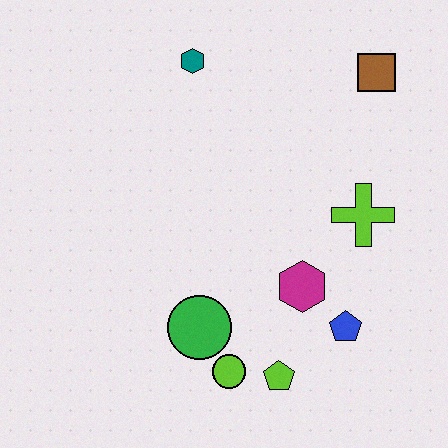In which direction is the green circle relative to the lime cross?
The green circle is to the left of the lime cross.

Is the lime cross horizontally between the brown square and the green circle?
Yes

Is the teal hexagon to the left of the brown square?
Yes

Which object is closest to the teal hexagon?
The brown square is closest to the teal hexagon.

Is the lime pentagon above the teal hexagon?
No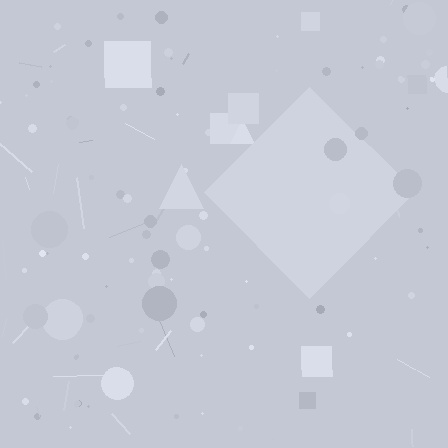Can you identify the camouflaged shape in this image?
The camouflaged shape is a diamond.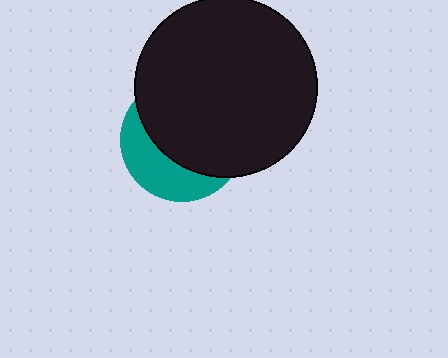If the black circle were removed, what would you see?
You would see the complete teal circle.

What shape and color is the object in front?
The object in front is a black circle.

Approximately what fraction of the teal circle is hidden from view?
Roughly 65% of the teal circle is hidden behind the black circle.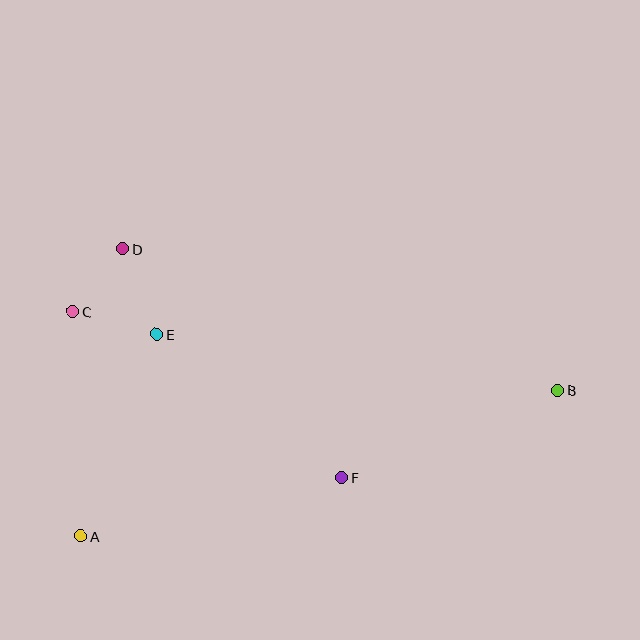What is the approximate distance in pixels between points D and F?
The distance between D and F is approximately 316 pixels.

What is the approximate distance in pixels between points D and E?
The distance between D and E is approximately 93 pixels.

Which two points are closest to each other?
Points C and D are closest to each other.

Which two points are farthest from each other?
Points A and B are farthest from each other.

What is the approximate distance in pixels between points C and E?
The distance between C and E is approximately 87 pixels.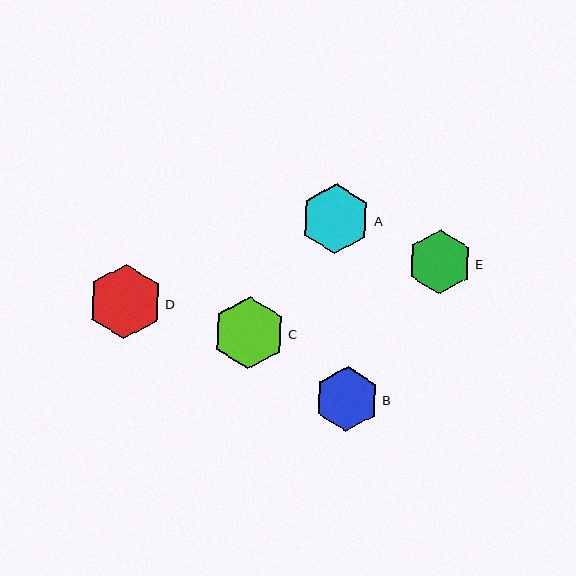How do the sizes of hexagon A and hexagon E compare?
Hexagon A and hexagon E are approximately the same size.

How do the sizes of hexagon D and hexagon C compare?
Hexagon D and hexagon C are approximately the same size.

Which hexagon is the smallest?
Hexagon E is the smallest with a size of approximately 65 pixels.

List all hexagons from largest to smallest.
From largest to smallest: D, C, A, B, E.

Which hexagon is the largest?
Hexagon D is the largest with a size of approximately 75 pixels.